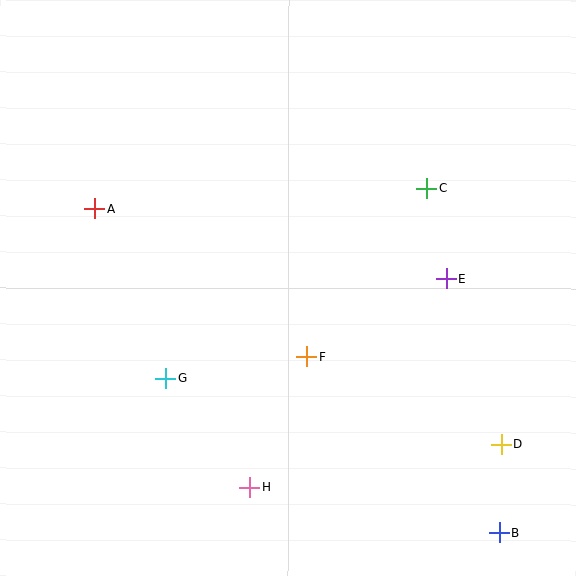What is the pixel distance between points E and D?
The distance between E and D is 174 pixels.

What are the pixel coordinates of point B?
Point B is at (499, 533).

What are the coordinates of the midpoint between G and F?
The midpoint between G and F is at (236, 367).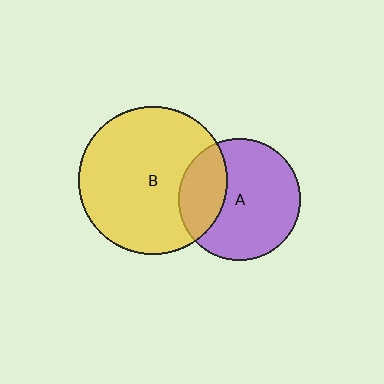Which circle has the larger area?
Circle B (yellow).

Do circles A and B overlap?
Yes.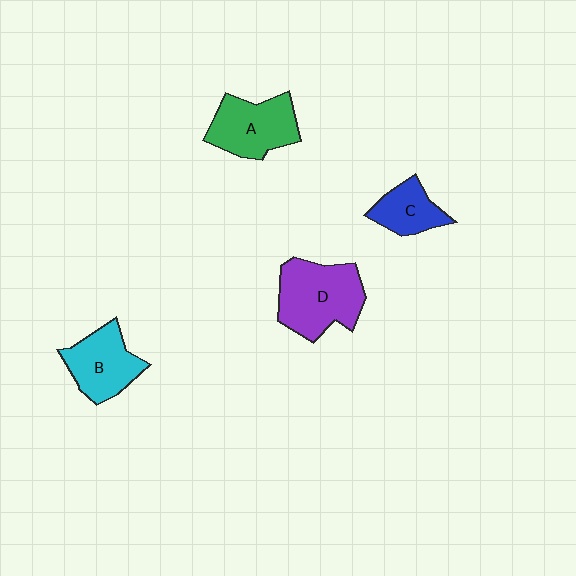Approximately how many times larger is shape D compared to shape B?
Approximately 1.4 times.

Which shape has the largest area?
Shape D (purple).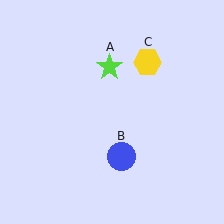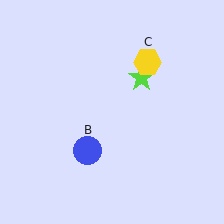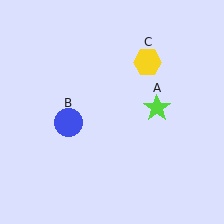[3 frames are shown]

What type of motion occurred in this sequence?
The lime star (object A), blue circle (object B) rotated clockwise around the center of the scene.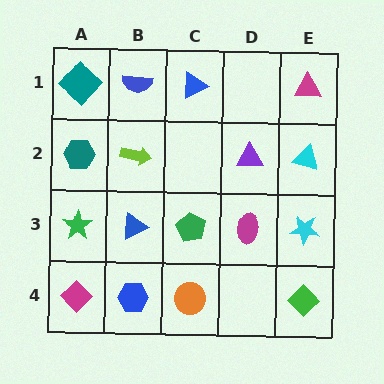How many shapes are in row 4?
4 shapes.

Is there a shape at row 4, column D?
No, that cell is empty.